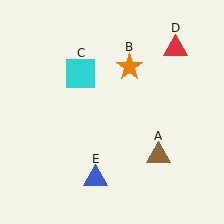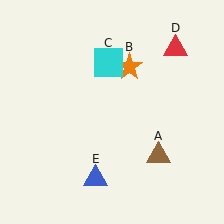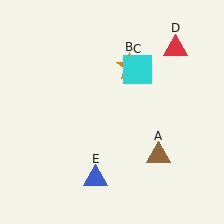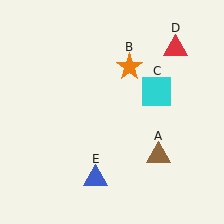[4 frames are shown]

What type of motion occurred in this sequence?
The cyan square (object C) rotated clockwise around the center of the scene.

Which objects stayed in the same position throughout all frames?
Brown triangle (object A) and orange star (object B) and red triangle (object D) and blue triangle (object E) remained stationary.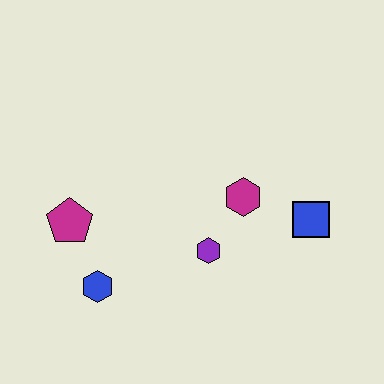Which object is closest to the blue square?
The magenta hexagon is closest to the blue square.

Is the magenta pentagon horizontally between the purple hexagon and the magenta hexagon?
No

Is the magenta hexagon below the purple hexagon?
No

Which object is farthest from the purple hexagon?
The magenta pentagon is farthest from the purple hexagon.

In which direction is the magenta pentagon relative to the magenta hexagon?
The magenta pentagon is to the left of the magenta hexagon.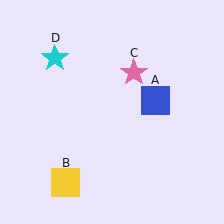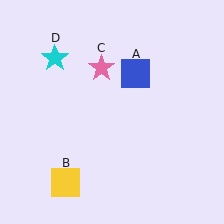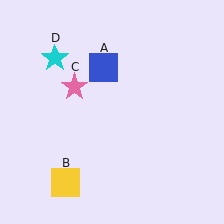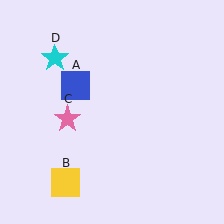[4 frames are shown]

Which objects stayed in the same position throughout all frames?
Yellow square (object B) and cyan star (object D) remained stationary.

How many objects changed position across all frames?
2 objects changed position: blue square (object A), pink star (object C).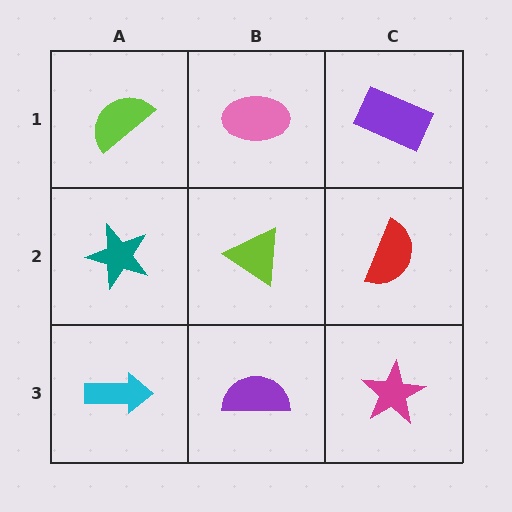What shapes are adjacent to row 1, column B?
A lime triangle (row 2, column B), a lime semicircle (row 1, column A), a purple rectangle (row 1, column C).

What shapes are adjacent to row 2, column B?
A pink ellipse (row 1, column B), a purple semicircle (row 3, column B), a teal star (row 2, column A), a red semicircle (row 2, column C).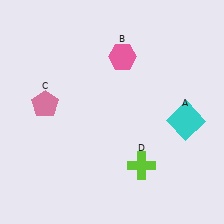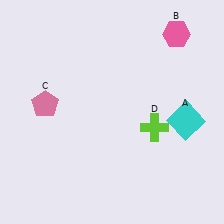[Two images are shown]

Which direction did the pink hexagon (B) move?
The pink hexagon (B) moved right.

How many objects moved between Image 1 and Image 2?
2 objects moved between the two images.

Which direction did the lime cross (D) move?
The lime cross (D) moved up.